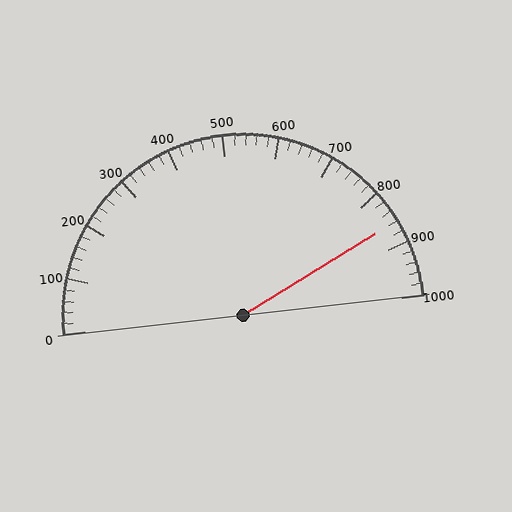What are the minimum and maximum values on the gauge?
The gauge ranges from 0 to 1000.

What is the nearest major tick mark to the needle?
The nearest major tick mark is 900.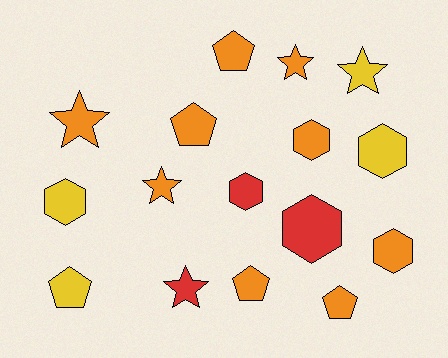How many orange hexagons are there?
There are 2 orange hexagons.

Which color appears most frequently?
Orange, with 9 objects.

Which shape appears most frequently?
Hexagon, with 6 objects.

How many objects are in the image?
There are 16 objects.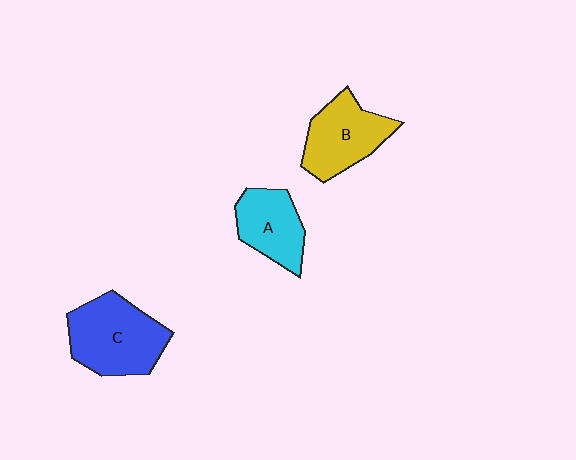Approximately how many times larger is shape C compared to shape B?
Approximately 1.2 times.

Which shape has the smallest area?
Shape A (cyan).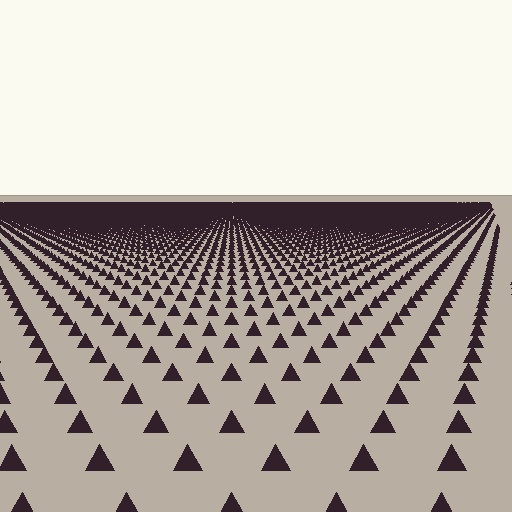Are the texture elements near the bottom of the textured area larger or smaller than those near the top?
Larger. Near the bottom, elements are closer to the viewer and appear at a bigger on-screen size.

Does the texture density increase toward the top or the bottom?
Density increases toward the top.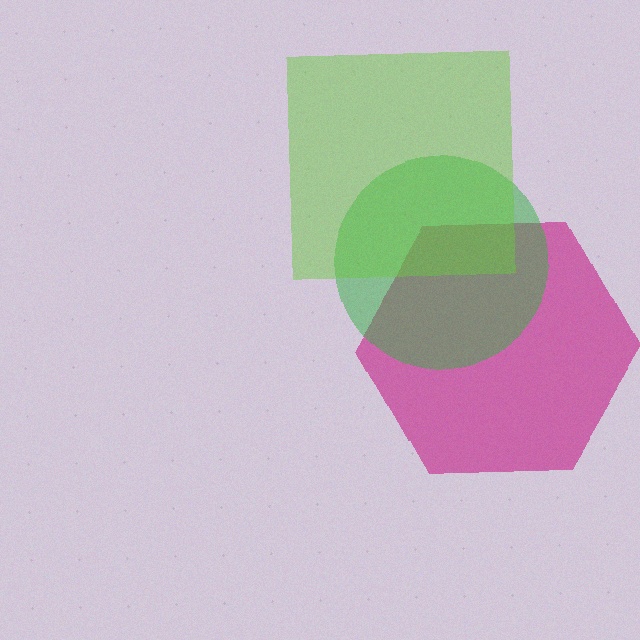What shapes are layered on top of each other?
The layered shapes are: a magenta hexagon, a green circle, a lime square.